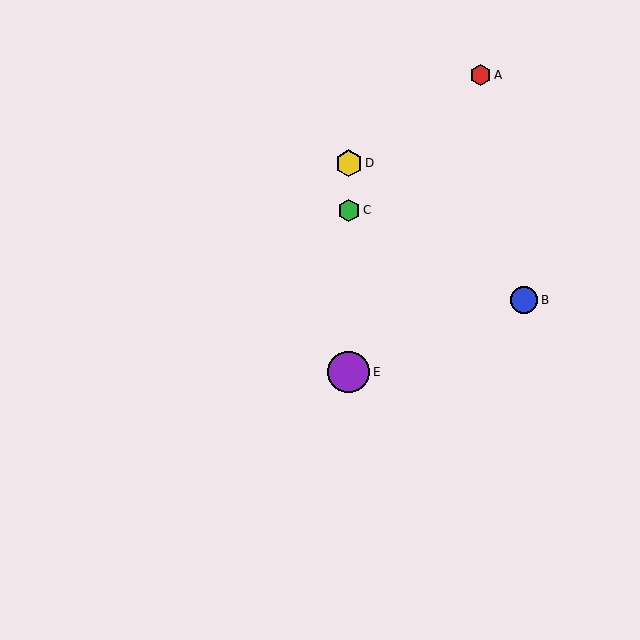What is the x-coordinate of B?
Object B is at x≈524.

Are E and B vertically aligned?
No, E is at x≈349 and B is at x≈524.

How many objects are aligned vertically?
3 objects (C, D, E) are aligned vertically.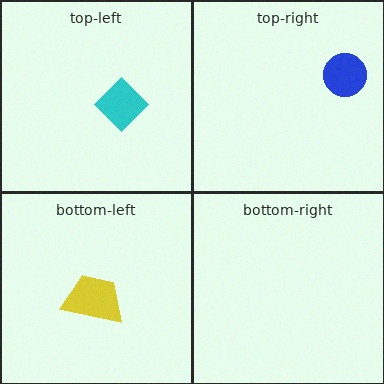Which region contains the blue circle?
The top-right region.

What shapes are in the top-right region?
The blue circle.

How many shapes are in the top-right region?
1.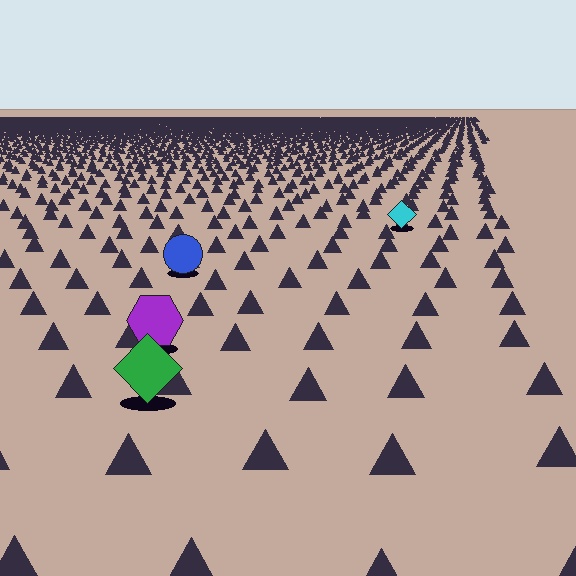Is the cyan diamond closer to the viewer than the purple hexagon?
No. The purple hexagon is closer — you can tell from the texture gradient: the ground texture is coarser near it.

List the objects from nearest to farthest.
From nearest to farthest: the green diamond, the purple hexagon, the blue circle, the cyan diamond.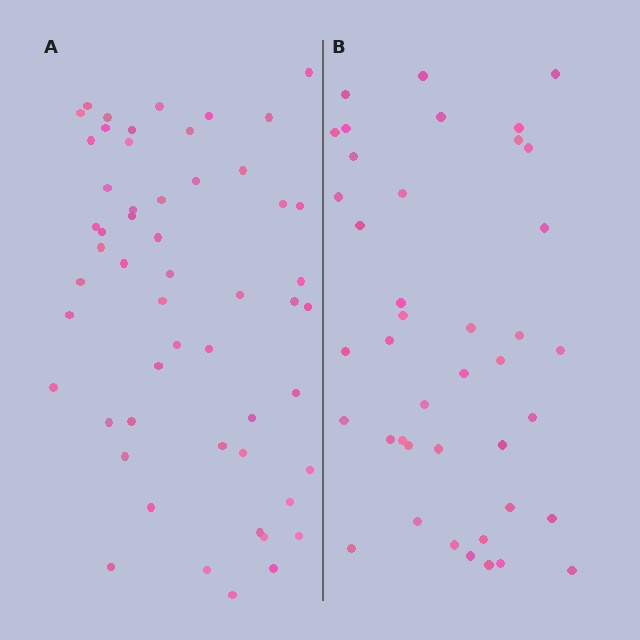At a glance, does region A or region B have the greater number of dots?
Region A (the left region) has more dots.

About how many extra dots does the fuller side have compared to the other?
Region A has approximately 15 more dots than region B.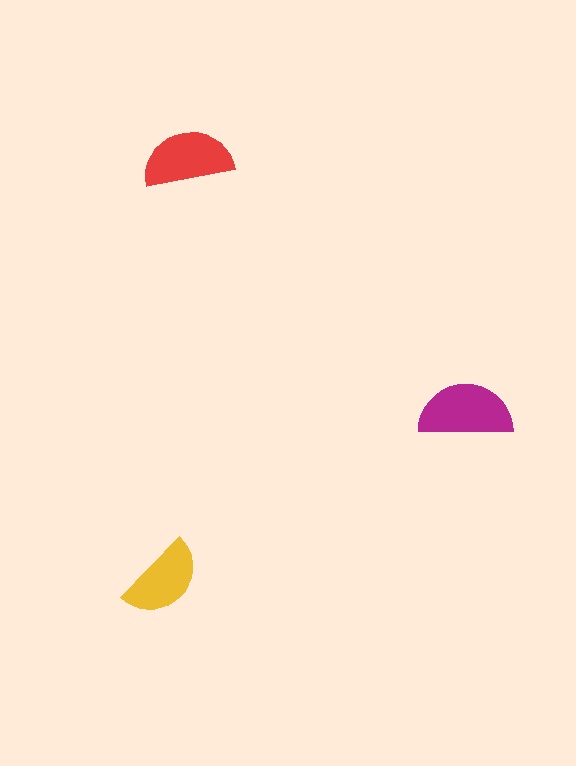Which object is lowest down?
The yellow semicircle is bottommost.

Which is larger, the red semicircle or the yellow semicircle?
The red one.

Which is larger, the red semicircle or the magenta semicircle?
The magenta one.